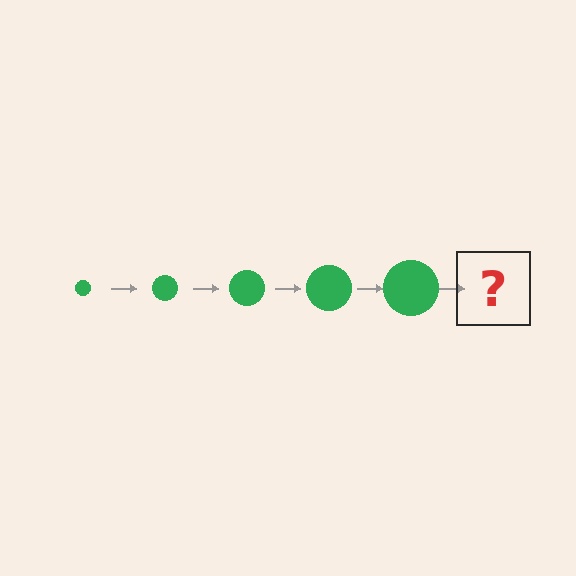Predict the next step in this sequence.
The next step is a green circle, larger than the previous one.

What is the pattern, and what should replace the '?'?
The pattern is that the circle gets progressively larger each step. The '?' should be a green circle, larger than the previous one.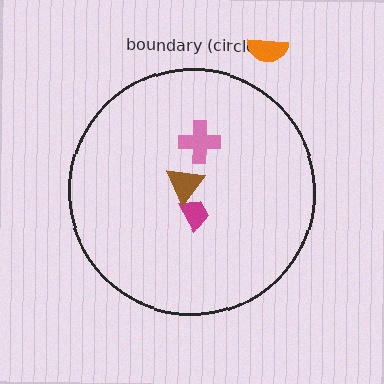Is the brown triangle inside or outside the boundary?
Inside.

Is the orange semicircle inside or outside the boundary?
Outside.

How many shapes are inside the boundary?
3 inside, 1 outside.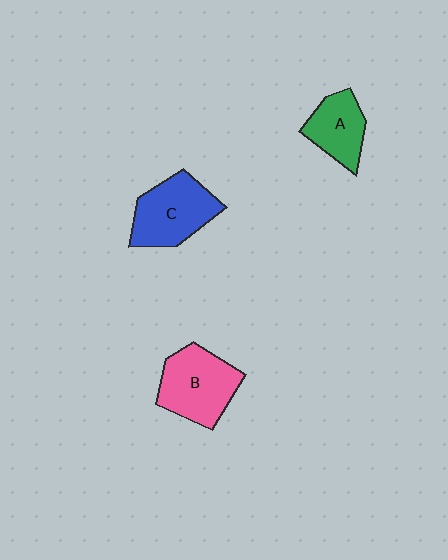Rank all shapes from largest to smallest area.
From largest to smallest: B (pink), C (blue), A (green).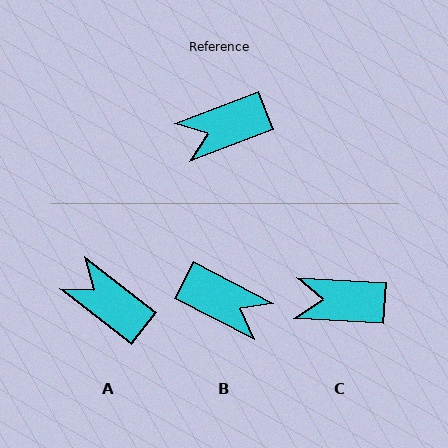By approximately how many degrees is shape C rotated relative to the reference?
Approximately 24 degrees clockwise.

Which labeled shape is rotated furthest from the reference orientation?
B, about 132 degrees away.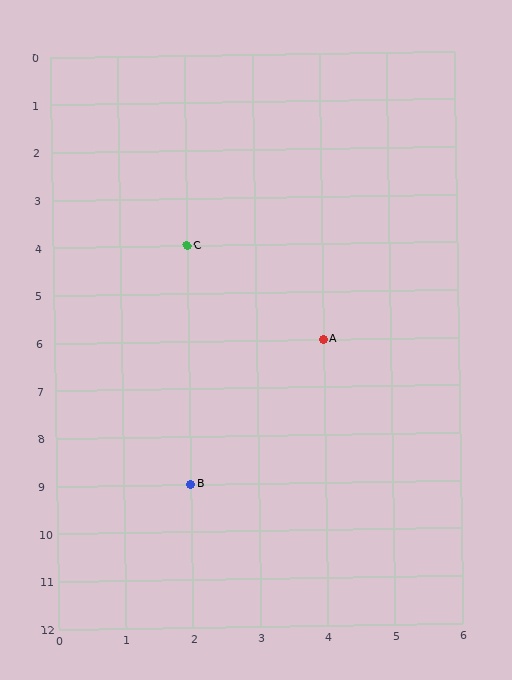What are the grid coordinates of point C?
Point C is at grid coordinates (2, 4).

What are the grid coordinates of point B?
Point B is at grid coordinates (2, 9).